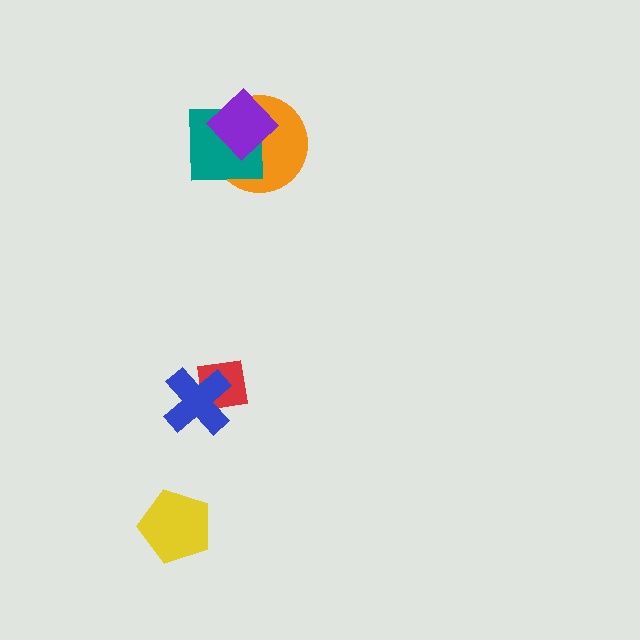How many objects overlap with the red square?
1 object overlaps with the red square.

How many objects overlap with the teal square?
2 objects overlap with the teal square.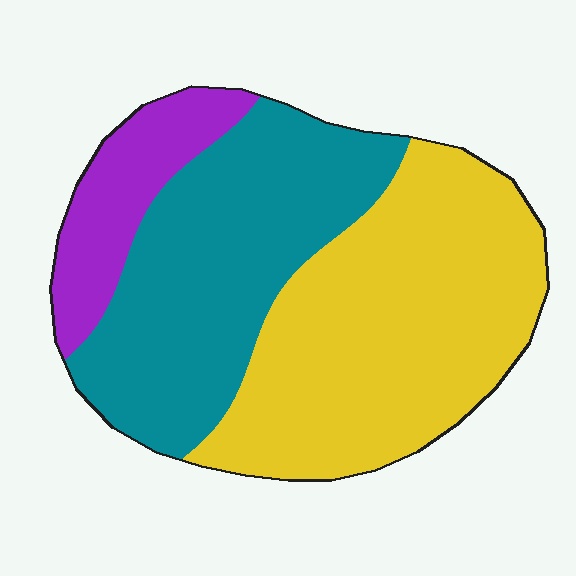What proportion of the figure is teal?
Teal covers about 40% of the figure.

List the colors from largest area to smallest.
From largest to smallest: yellow, teal, purple.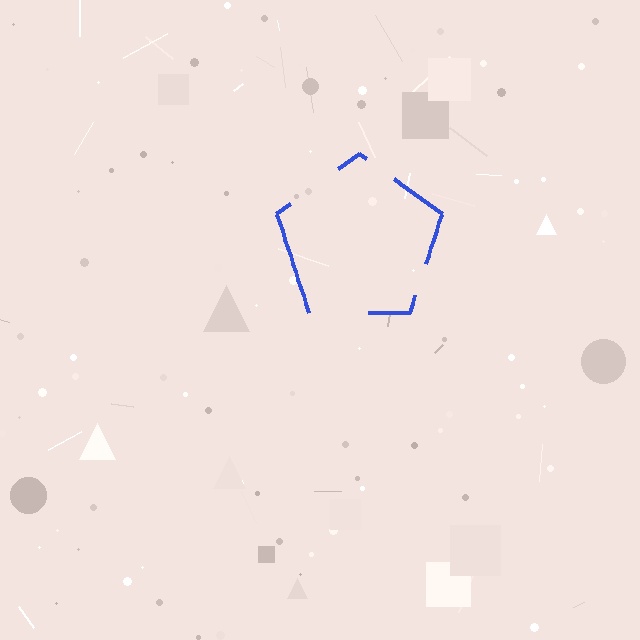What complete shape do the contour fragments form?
The contour fragments form a pentagon.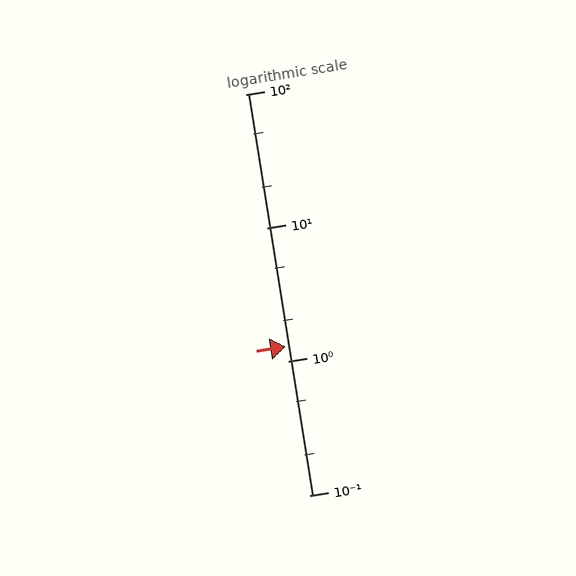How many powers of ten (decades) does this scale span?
The scale spans 3 decades, from 0.1 to 100.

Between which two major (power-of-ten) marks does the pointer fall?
The pointer is between 1 and 10.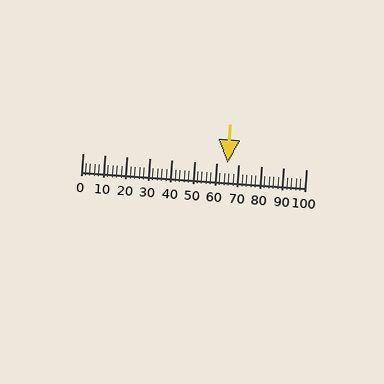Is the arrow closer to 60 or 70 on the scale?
The arrow is closer to 70.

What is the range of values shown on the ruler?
The ruler shows values from 0 to 100.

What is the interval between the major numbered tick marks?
The major tick marks are spaced 10 units apart.